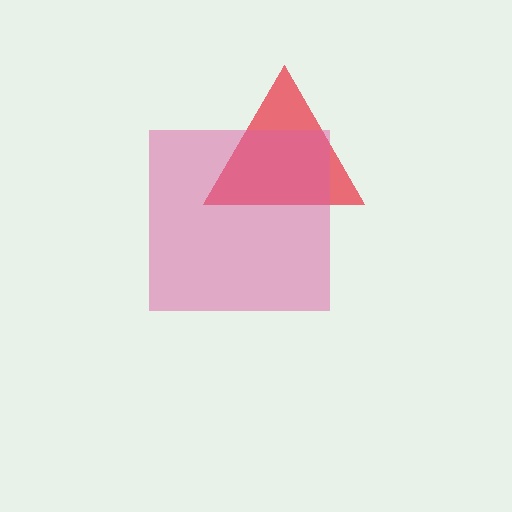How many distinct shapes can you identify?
There are 2 distinct shapes: a red triangle, a pink square.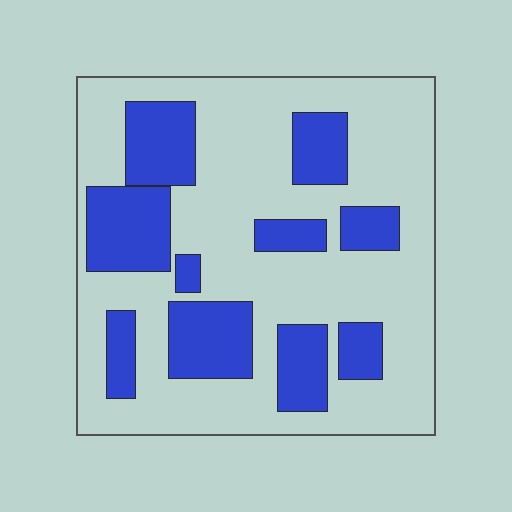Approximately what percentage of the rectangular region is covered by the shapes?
Approximately 30%.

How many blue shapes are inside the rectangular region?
10.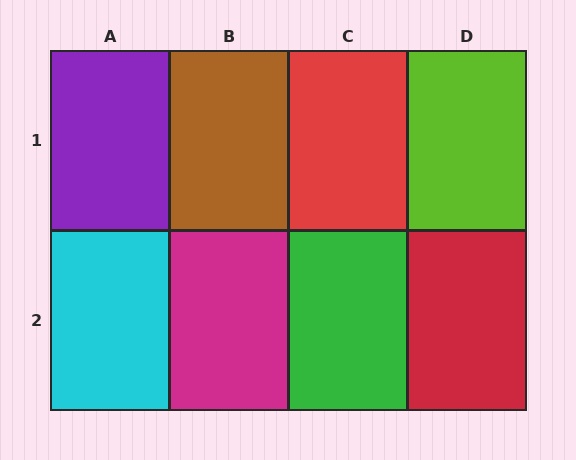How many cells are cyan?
1 cell is cyan.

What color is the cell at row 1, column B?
Brown.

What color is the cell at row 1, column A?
Purple.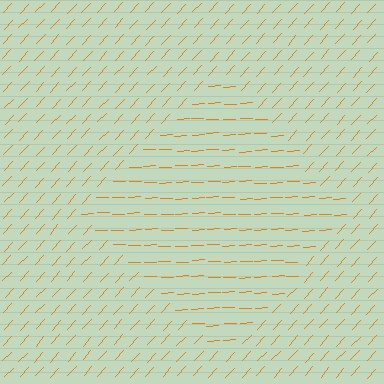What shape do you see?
I see a diamond.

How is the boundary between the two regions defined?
The boundary is defined purely by a change in line orientation (approximately 45 degrees difference). All lines are the same color and thickness.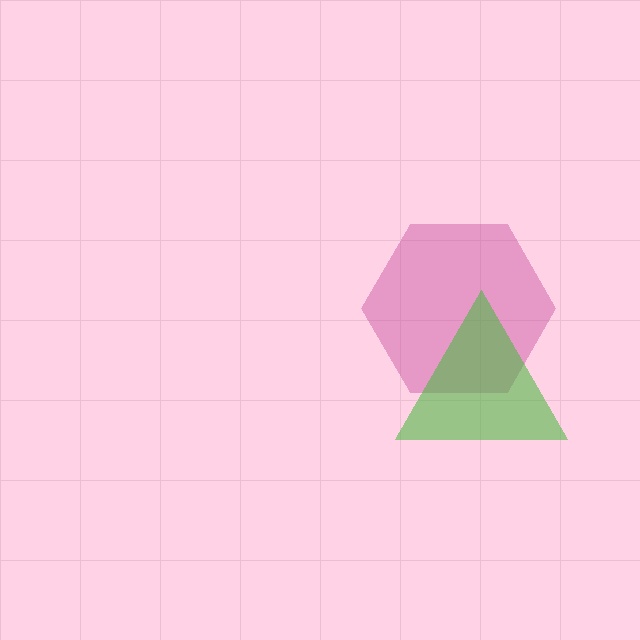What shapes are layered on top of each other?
The layered shapes are: a magenta hexagon, a green triangle.